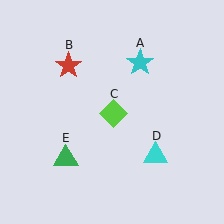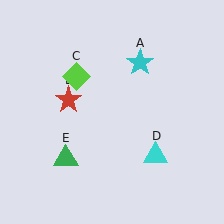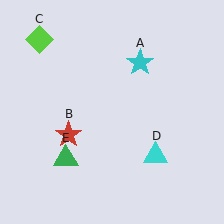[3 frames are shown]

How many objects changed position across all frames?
2 objects changed position: red star (object B), lime diamond (object C).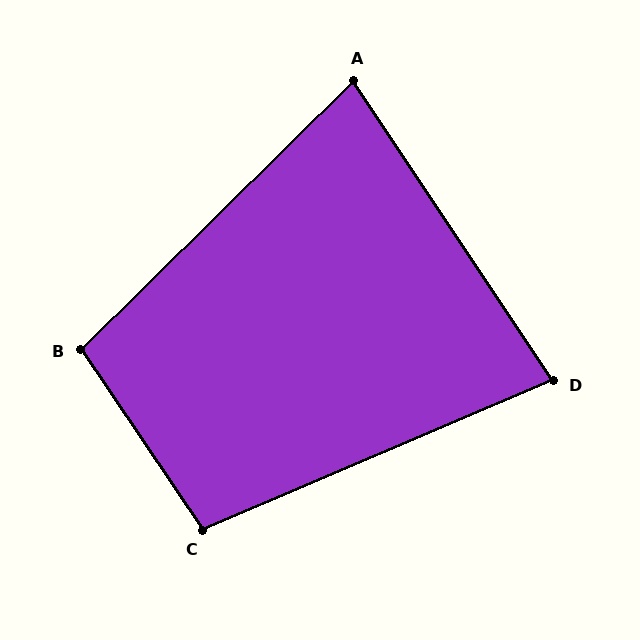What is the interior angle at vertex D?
Approximately 79 degrees (acute).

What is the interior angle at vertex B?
Approximately 101 degrees (obtuse).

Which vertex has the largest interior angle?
C, at approximately 101 degrees.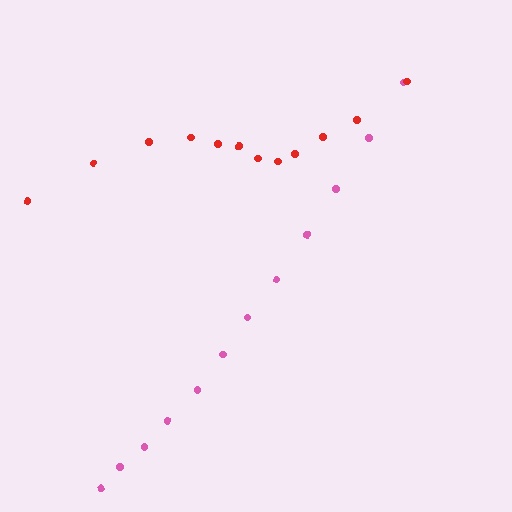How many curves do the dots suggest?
There are 2 distinct paths.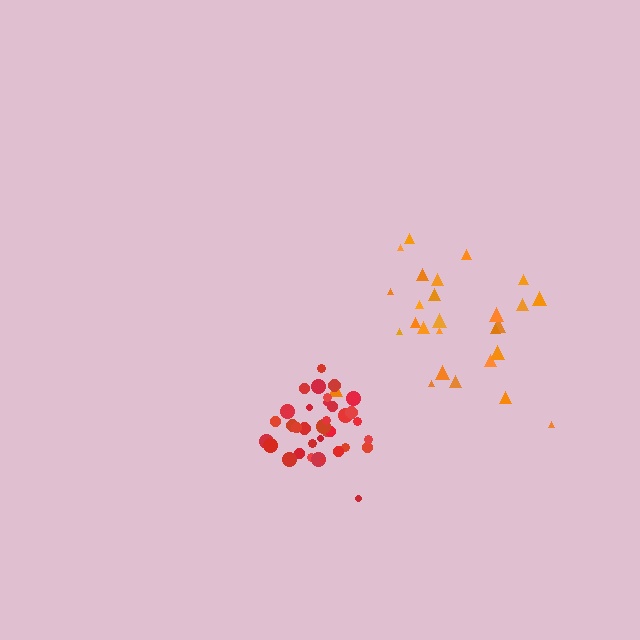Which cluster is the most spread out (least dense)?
Orange.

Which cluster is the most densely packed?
Red.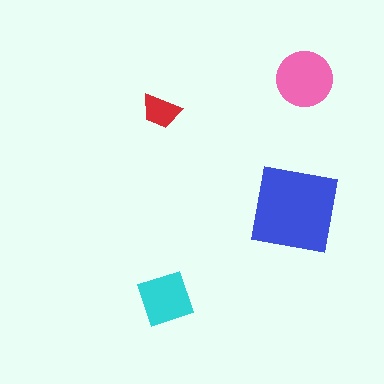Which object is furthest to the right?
The pink circle is rightmost.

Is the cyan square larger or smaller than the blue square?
Smaller.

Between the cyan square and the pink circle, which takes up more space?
The pink circle.